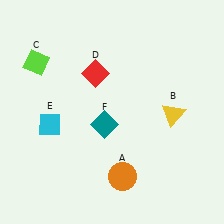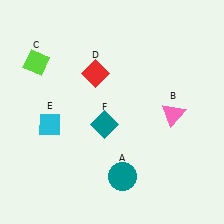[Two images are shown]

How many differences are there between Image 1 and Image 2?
There are 2 differences between the two images.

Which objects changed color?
A changed from orange to teal. B changed from yellow to pink.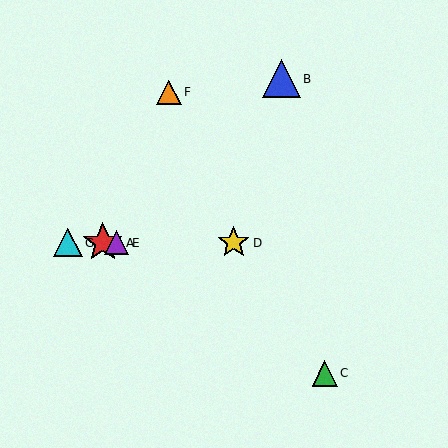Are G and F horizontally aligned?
No, G is at y≈242 and F is at y≈92.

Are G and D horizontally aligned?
Yes, both are at y≈242.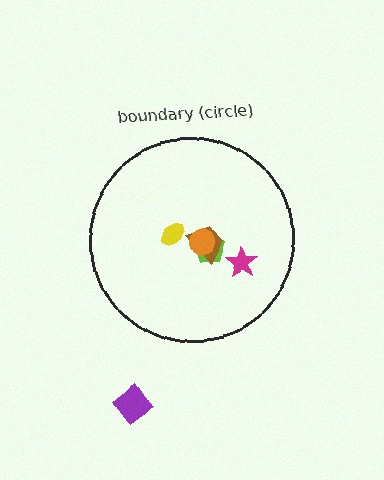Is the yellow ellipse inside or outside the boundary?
Inside.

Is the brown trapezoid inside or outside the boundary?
Inside.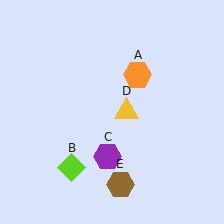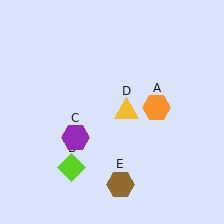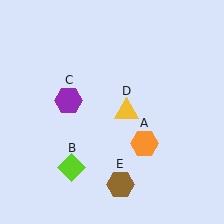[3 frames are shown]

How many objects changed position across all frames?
2 objects changed position: orange hexagon (object A), purple hexagon (object C).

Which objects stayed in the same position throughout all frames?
Lime diamond (object B) and yellow triangle (object D) and brown hexagon (object E) remained stationary.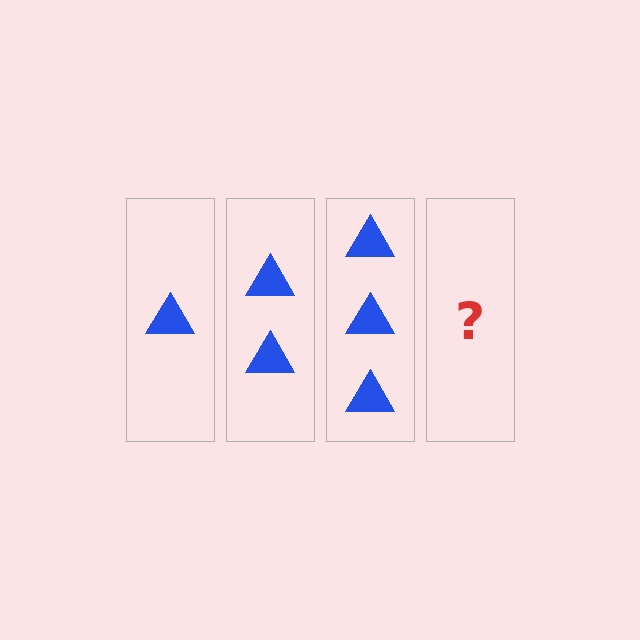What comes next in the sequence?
The next element should be 4 triangles.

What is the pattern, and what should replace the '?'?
The pattern is that each step adds one more triangle. The '?' should be 4 triangles.